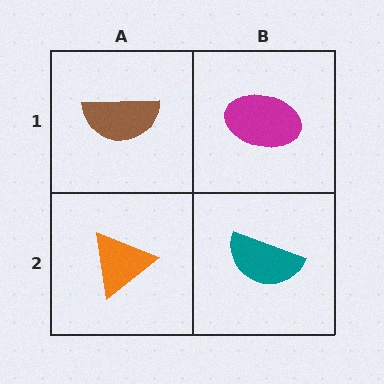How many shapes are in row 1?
2 shapes.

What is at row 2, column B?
A teal semicircle.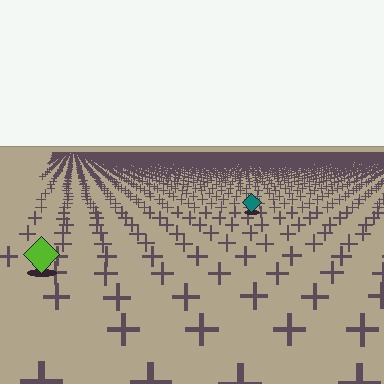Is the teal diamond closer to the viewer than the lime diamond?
No. The lime diamond is closer — you can tell from the texture gradient: the ground texture is coarser near it.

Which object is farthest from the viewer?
The teal diamond is farthest from the viewer. It appears smaller and the ground texture around it is denser.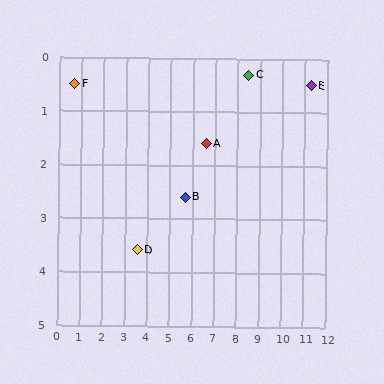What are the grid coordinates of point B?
Point B is at approximately (5.7, 2.6).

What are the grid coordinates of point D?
Point D is at approximately (3.6, 3.6).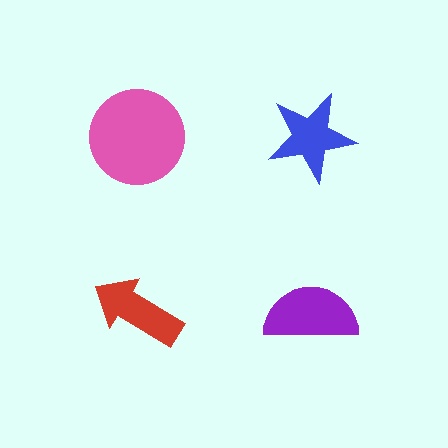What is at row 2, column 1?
A red arrow.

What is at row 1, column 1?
A pink circle.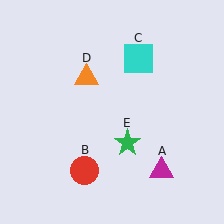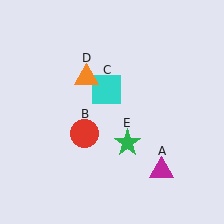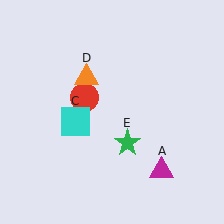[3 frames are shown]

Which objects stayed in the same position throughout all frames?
Magenta triangle (object A) and orange triangle (object D) and green star (object E) remained stationary.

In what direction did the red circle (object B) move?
The red circle (object B) moved up.